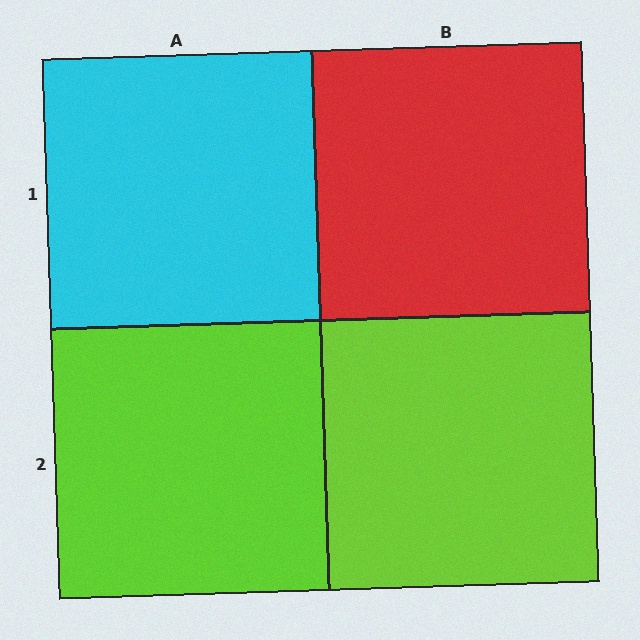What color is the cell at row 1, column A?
Cyan.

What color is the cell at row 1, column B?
Red.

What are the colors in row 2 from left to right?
Lime, lime.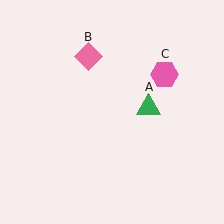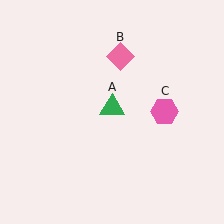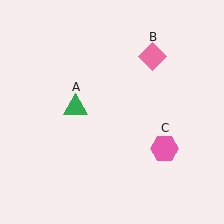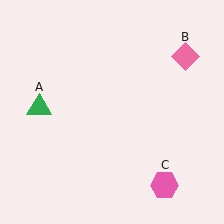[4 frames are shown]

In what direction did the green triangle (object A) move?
The green triangle (object A) moved left.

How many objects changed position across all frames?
3 objects changed position: green triangle (object A), pink diamond (object B), pink hexagon (object C).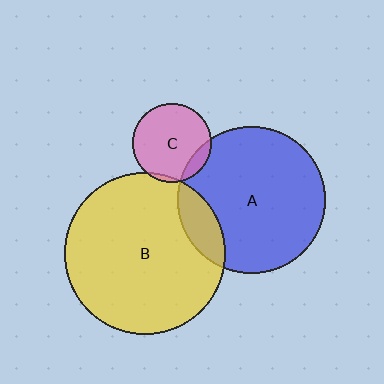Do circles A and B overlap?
Yes.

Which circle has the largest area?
Circle B (yellow).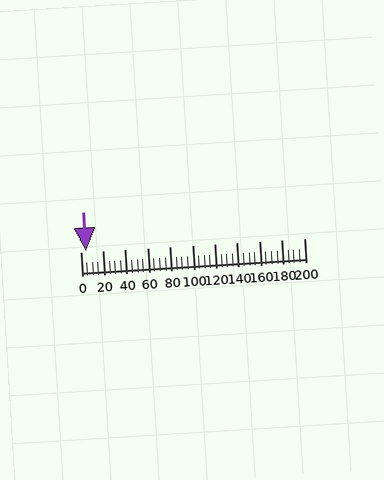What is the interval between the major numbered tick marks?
The major tick marks are spaced 20 units apart.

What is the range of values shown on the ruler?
The ruler shows values from 0 to 200.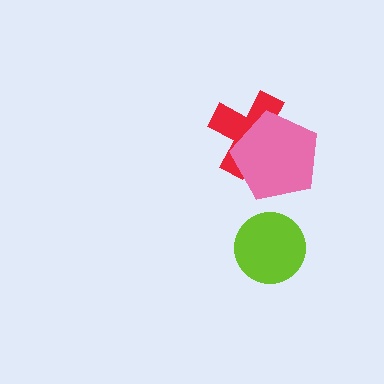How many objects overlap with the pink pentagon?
1 object overlaps with the pink pentagon.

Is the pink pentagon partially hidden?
No, no other shape covers it.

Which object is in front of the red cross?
The pink pentagon is in front of the red cross.